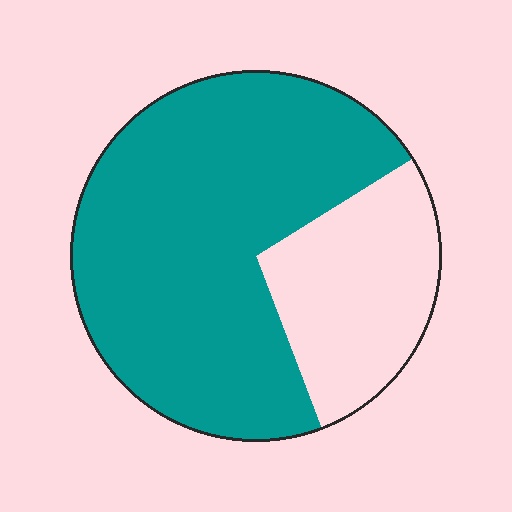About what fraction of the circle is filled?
About three quarters (3/4).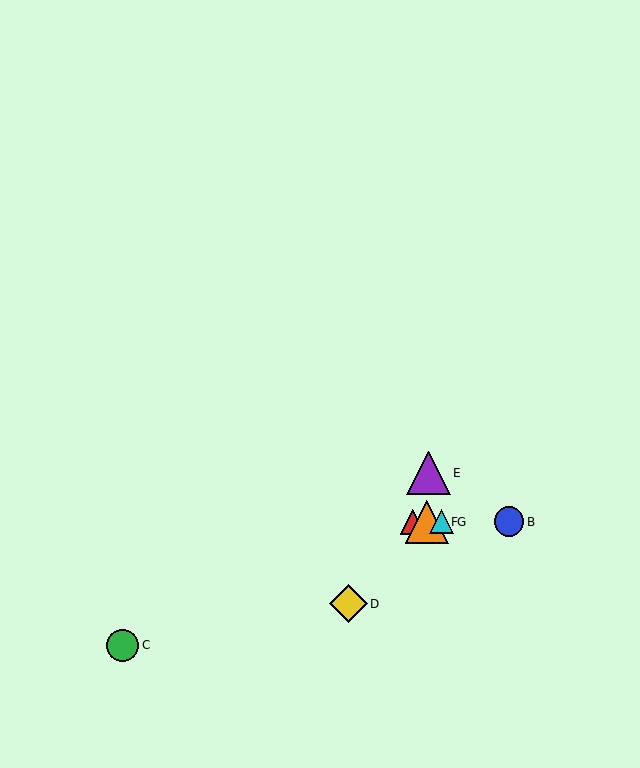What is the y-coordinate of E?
Object E is at y≈473.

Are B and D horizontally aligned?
No, B is at y≈522 and D is at y≈604.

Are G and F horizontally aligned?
Yes, both are at y≈522.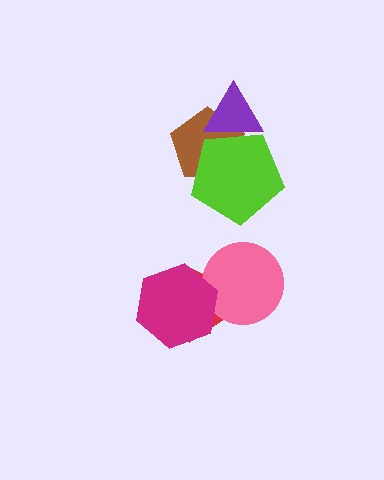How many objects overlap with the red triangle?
2 objects overlap with the red triangle.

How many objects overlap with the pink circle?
2 objects overlap with the pink circle.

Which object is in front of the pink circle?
The magenta hexagon is in front of the pink circle.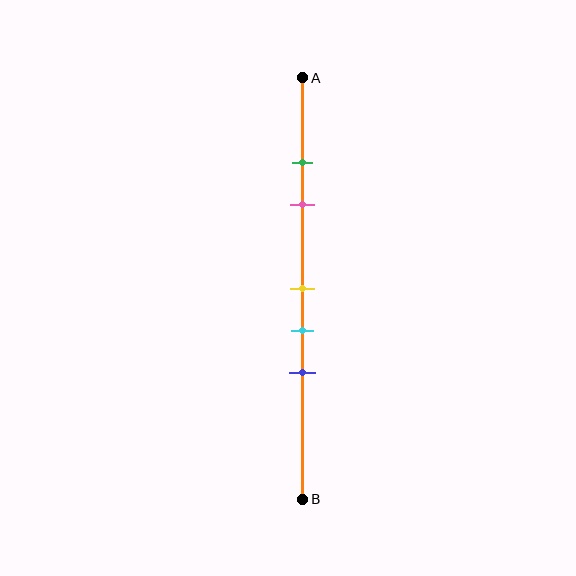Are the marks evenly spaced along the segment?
No, the marks are not evenly spaced.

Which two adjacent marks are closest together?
The green and pink marks are the closest adjacent pair.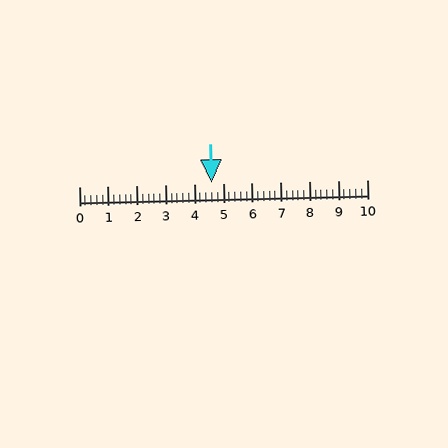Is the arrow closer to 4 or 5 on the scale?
The arrow is closer to 5.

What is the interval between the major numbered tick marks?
The major tick marks are spaced 1 units apart.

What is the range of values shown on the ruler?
The ruler shows values from 0 to 10.